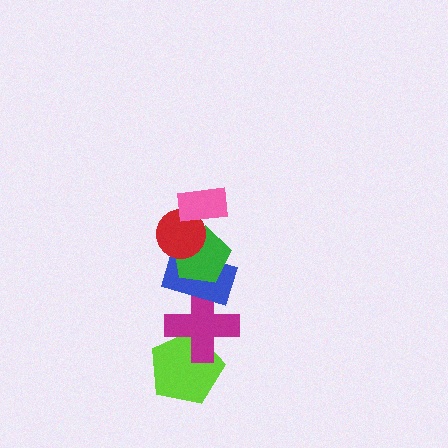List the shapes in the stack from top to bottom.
From top to bottom: the pink rectangle, the red circle, the green pentagon, the blue rectangle, the magenta cross, the lime pentagon.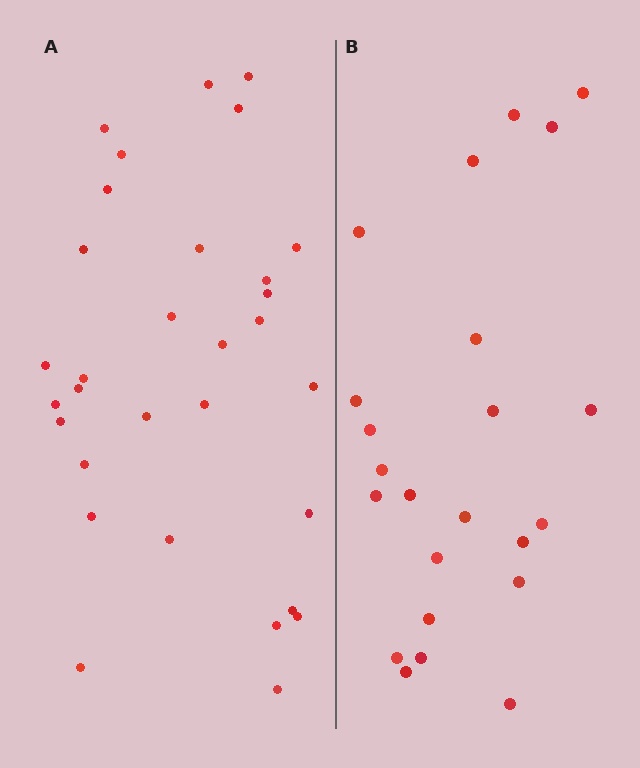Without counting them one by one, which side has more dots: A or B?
Region A (the left region) has more dots.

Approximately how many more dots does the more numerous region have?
Region A has roughly 8 or so more dots than region B.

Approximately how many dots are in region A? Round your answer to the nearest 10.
About 30 dots. (The exact count is 31, which rounds to 30.)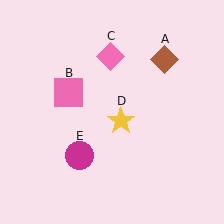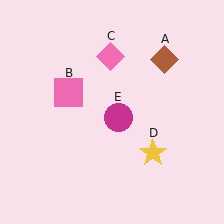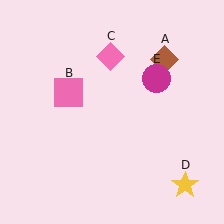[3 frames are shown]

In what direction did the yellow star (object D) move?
The yellow star (object D) moved down and to the right.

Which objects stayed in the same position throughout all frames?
Brown diamond (object A) and pink square (object B) and pink diamond (object C) remained stationary.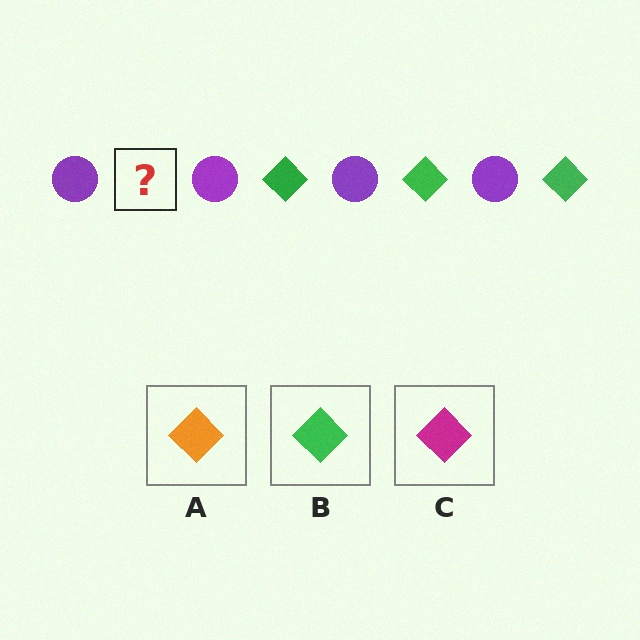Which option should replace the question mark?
Option B.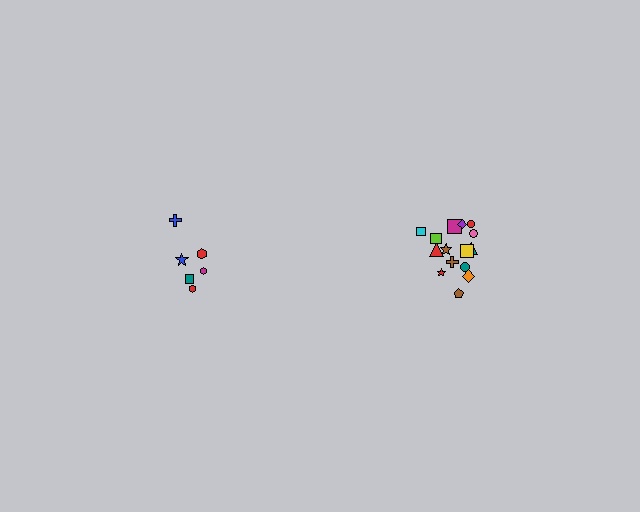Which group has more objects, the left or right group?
The right group.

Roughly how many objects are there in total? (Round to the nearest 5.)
Roughly 20 objects in total.